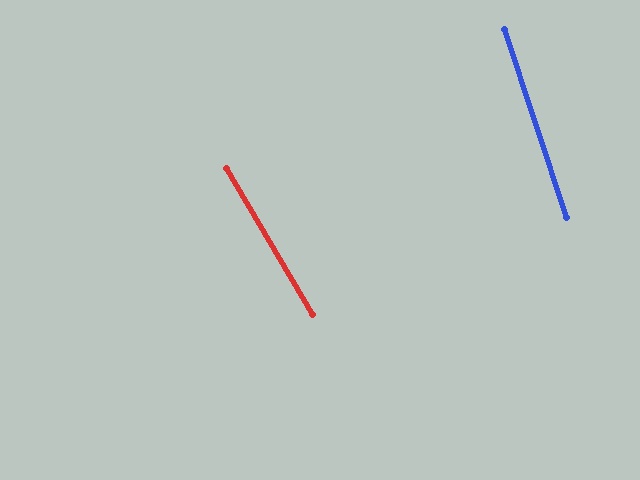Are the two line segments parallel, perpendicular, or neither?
Neither parallel nor perpendicular — they differ by about 12°.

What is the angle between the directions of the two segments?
Approximately 12 degrees.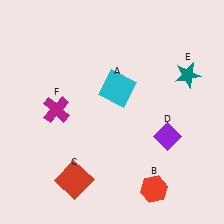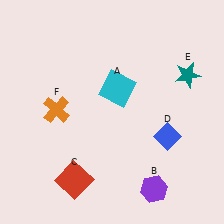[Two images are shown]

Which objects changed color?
B changed from red to purple. D changed from purple to blue. F changed from magenta to orange.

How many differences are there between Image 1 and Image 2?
There are 3 differences between the two images.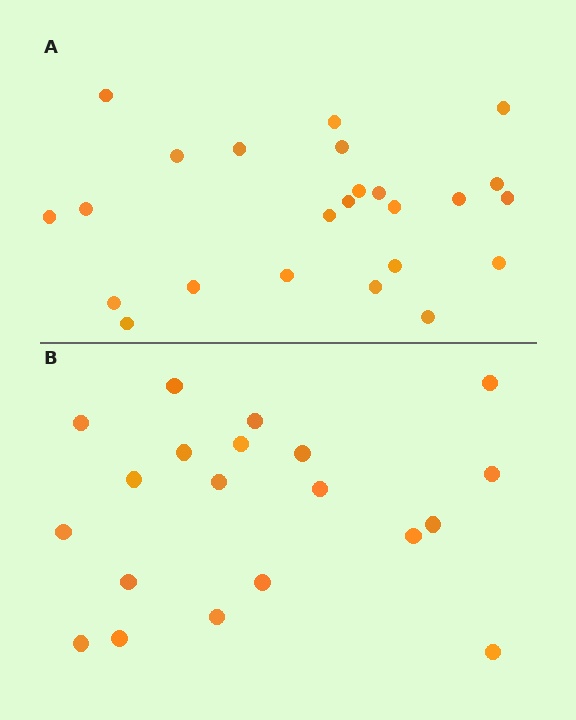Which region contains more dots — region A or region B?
Region A (the top region) has more dots.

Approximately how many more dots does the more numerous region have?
Region A has about 4 more dots than region B.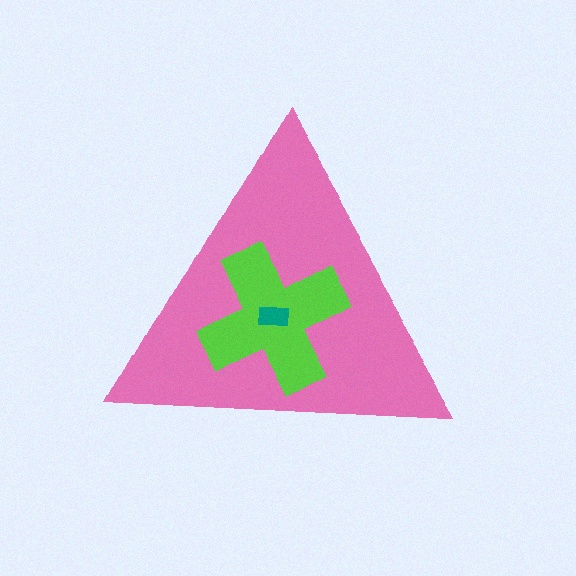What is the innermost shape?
The teal rectangle.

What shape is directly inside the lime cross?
The teal rectangle.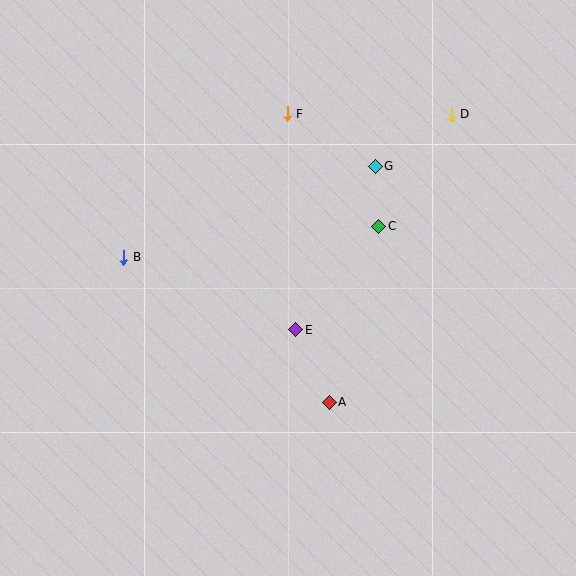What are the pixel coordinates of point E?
Point E is at (296, 330).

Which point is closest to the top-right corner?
Point D is closest to the top-right corner.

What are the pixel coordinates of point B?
Point B is at (124, 257).